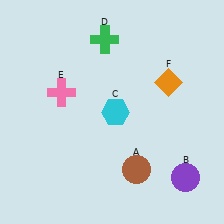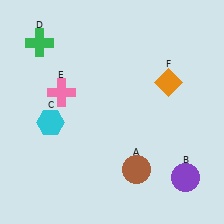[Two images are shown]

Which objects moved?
The objects that moved are: the cyan hexagon (C), the green cross (D).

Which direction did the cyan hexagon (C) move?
The cyan hexagon (C) moved left.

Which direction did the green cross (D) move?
The green cross (D) moved left.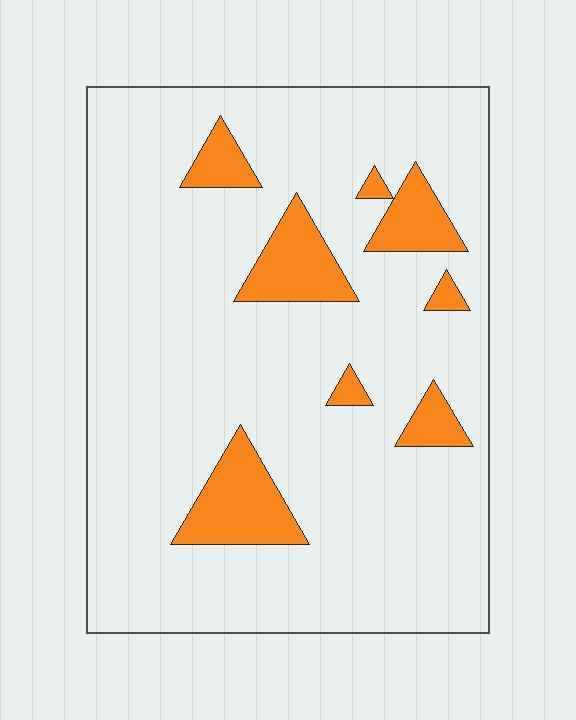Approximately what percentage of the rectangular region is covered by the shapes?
Approximately 15%.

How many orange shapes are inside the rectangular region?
8.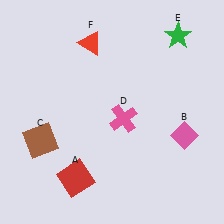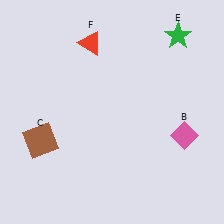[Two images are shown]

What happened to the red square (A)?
The red square (A) was removed in Image 2. It was in the bottom-left area of Image 1.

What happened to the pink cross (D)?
The pink cross (D) was removed in Image 2. It was in the bottom-right area of Image 1.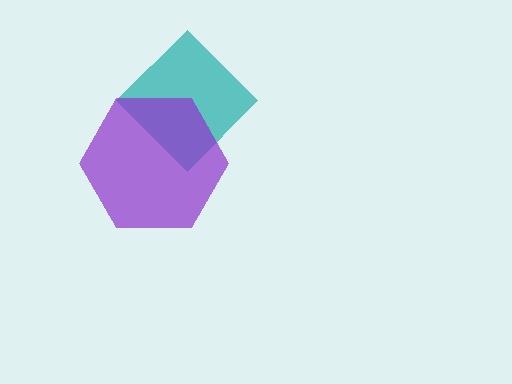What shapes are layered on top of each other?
The layered shapes are: a teal diamond, a purple hexagon.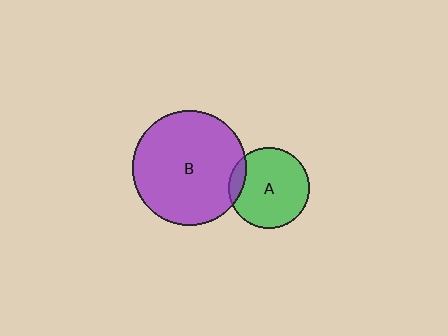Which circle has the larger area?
Circle B (purple).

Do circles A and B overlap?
Yes.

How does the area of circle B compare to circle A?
Approximately 2.0 times.